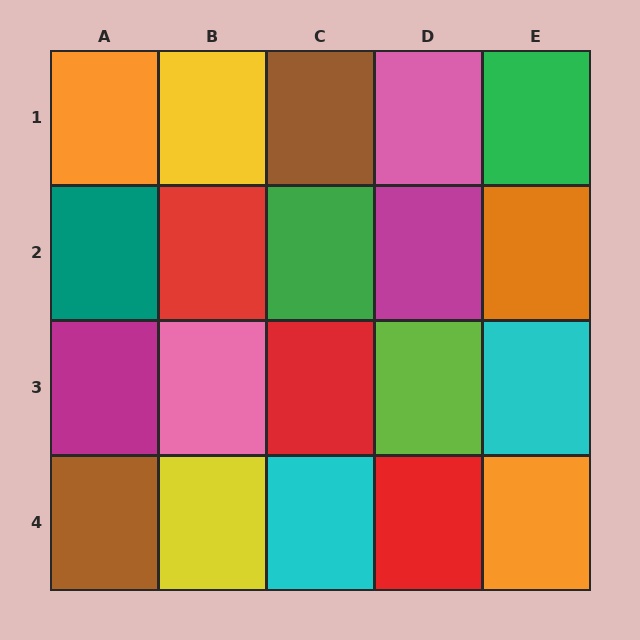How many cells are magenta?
2 cells are magenta.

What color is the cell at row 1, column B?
Yellow.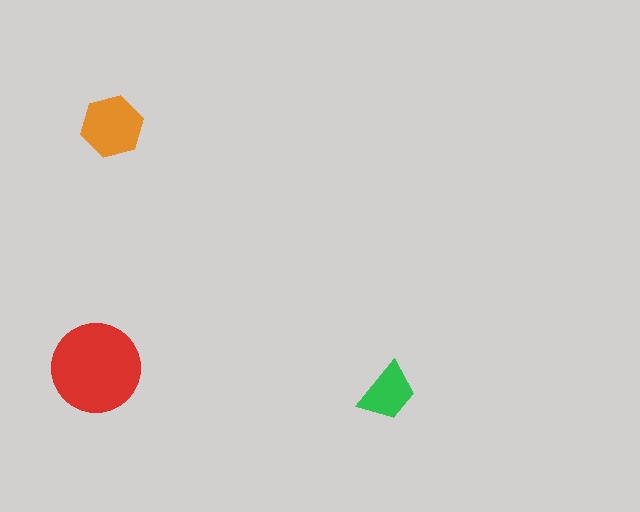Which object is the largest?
The red circle.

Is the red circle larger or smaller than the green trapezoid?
Larger.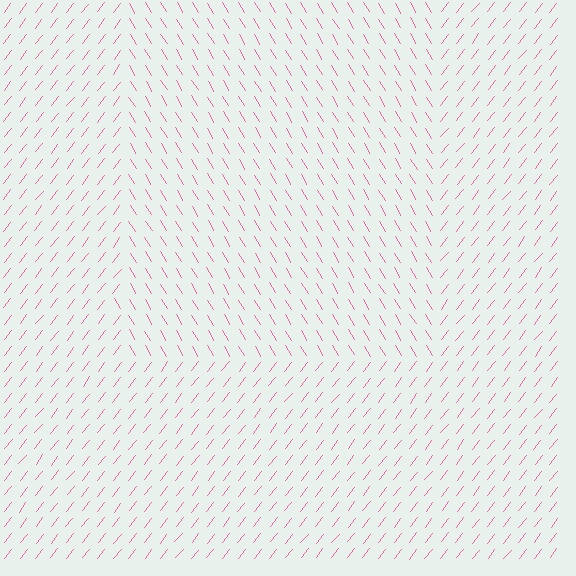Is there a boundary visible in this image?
Yes, there is a texture boundary formed by a change in line orientation.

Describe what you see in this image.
The image is filled with small pink line segments. A rectangle region in the image has lines oriented differently from the surrounding lines, creating a visible texture boundary.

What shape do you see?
I see a rectangle.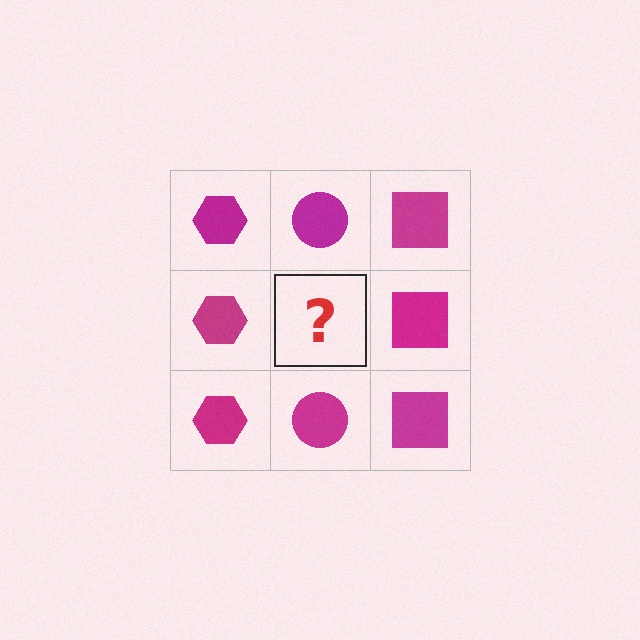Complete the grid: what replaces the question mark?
The question mark should be replaced with a magenta circle.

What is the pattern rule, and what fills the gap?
The rule is that each column has a consistent shape. The gap should be filled with a magenta circle.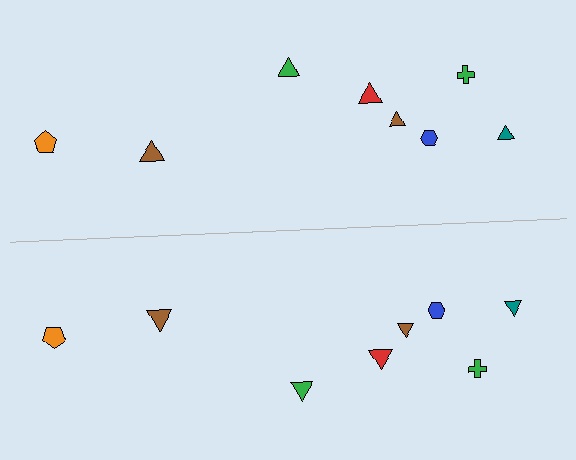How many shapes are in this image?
There are 16 shapes in this image.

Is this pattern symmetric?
Yes, this pattern has bilateral (reflection) symmetry.